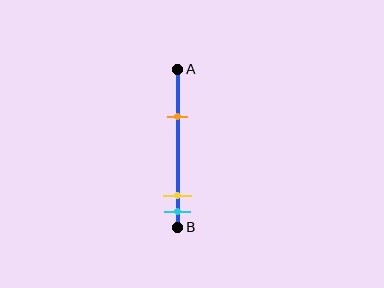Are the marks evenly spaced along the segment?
No, the marks are not evenly spaced.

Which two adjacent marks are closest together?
The yellow and cyan marks are the closest adjacent pair.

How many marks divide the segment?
There are 3 marks dividing the segment.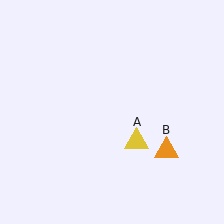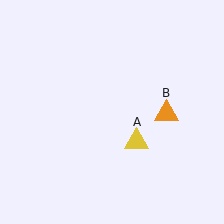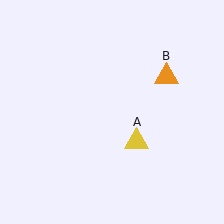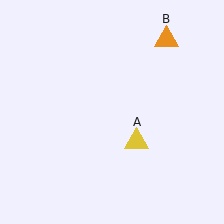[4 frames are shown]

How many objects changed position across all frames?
1 object changed position: orange triangle (object B).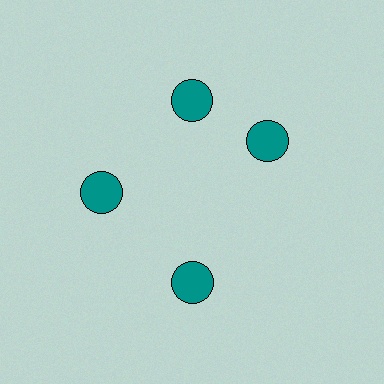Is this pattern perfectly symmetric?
No. The 4 teal circles are arranged in a ring, but one element near the 3 o'clock position is rotated out of alignment along the ring, breaking the 4-fold rotational symmetry.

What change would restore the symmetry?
The symmetry would be restored by rotating it back into even spacing with its neighbors so that all 4 circles sit at equal angles and equal distance from the center.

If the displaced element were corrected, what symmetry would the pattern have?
It would have 4-fold rotational symmetry — the pattern would map onto itself every 90 degrees.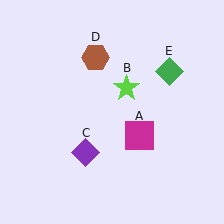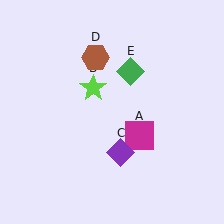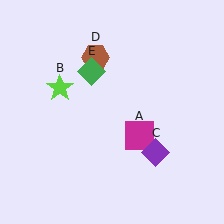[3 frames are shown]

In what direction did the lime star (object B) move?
The lime star (object B) moved left.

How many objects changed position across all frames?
3 objects changed position: lime star (object B), purple diamond (object C), green diamond (object E).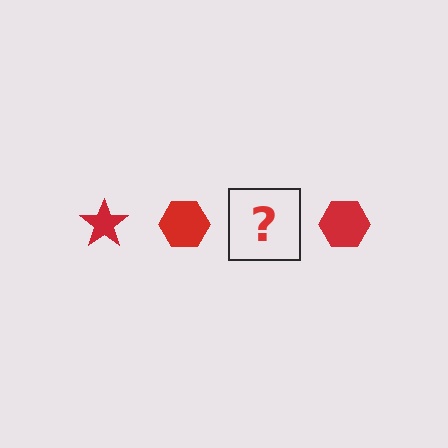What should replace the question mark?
The question mark should be replaced with a red star.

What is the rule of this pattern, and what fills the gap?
The rule is that the pattern cycles through star, hexagon shapes in red. The gap should be filled with a red star.